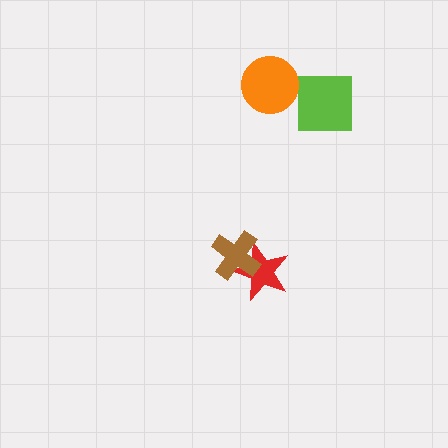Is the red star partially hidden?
Yes, it is partially covered by another shape.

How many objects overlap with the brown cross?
1 object overlaps with the brown cross.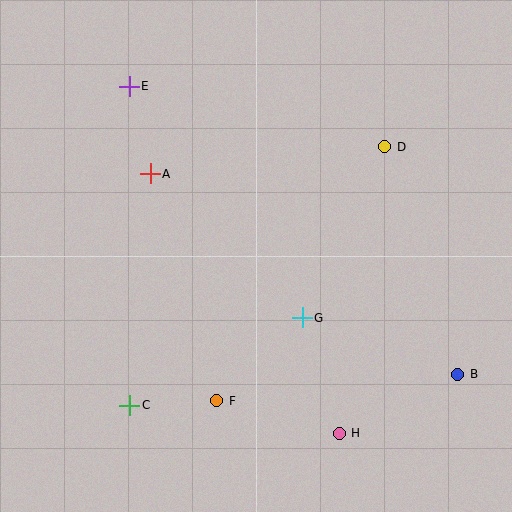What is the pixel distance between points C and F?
The distance between C and F is 87 pixels.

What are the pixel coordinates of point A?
Point A is at (150, 174).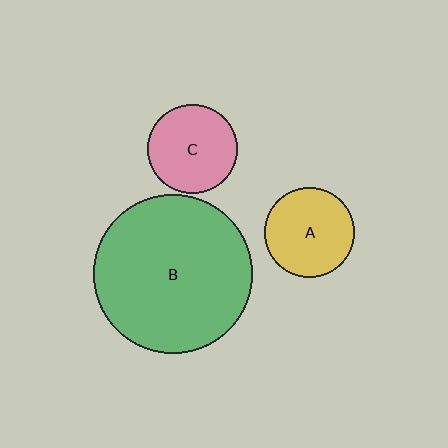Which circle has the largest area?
Circle B (green).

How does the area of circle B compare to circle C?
Approximately 3.2 times.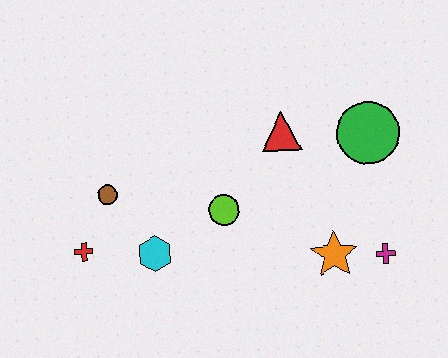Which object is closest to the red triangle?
The green circle is closest to the red triangle.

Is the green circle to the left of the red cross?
No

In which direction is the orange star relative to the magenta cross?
The orange star is to the left of the magenta cross.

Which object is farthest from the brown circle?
The magenta cross is farthest from the brown circle.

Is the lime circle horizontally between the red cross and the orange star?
Yes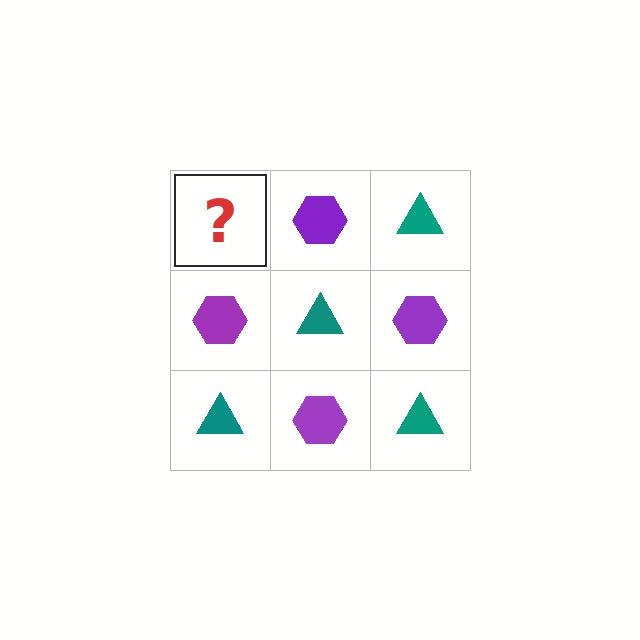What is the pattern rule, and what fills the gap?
The rule is that it alternates teal triangle and purple hexagon in a checkerboard pattern. The gap should be filled with a teal triangle.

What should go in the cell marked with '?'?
The missing cell should contain a teal triangle.